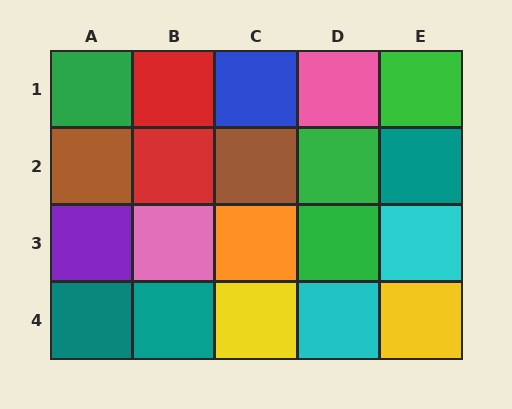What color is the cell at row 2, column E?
Teal.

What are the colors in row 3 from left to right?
Purple, pink, orange, green, cyan.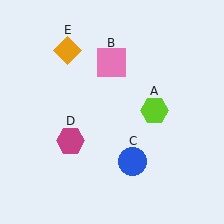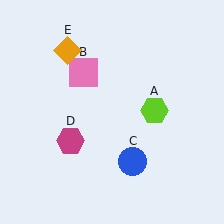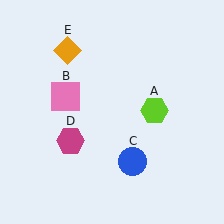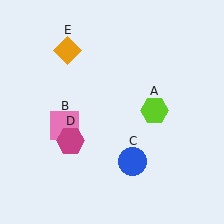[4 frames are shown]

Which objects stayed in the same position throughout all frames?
Lime hexagon (object A) and blue circle (object C) and magenta hexagon (object D) and orange diamond (object E) remained stationary.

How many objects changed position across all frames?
1 object changed position: pink square (object B).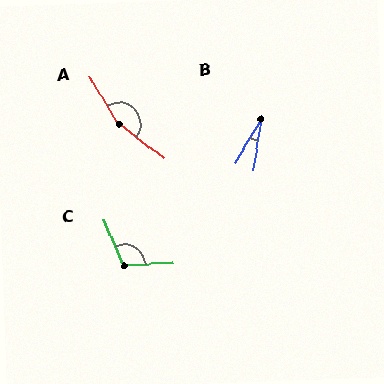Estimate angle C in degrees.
Approximately 110 degrees.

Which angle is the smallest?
B, at approximately 21 degrees.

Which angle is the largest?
A, at approximately 159 degrees.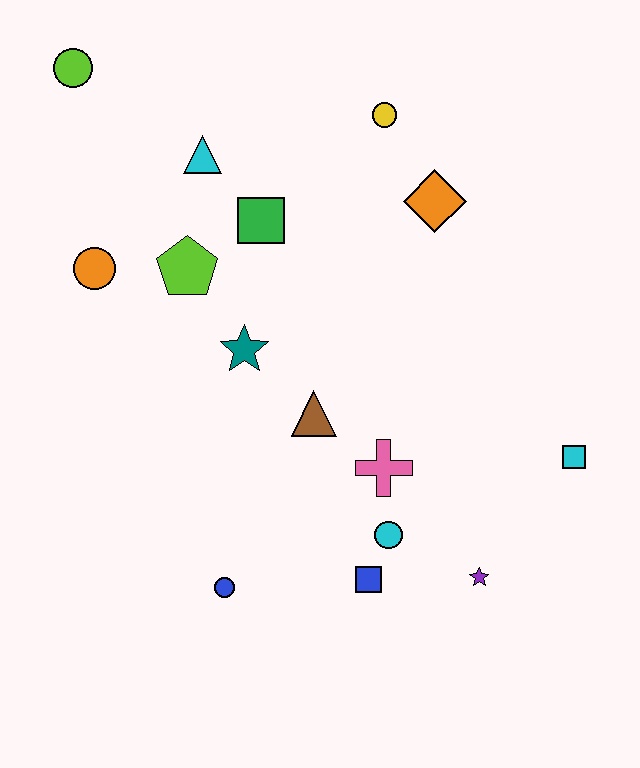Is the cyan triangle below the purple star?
No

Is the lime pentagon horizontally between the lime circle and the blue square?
Yes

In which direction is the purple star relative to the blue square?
The purple star is to the right of the blue square.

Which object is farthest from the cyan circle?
The lime circle is farthest from the cyan circle.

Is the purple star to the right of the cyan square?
No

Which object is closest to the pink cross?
The cyan circle is closest to the pink cross.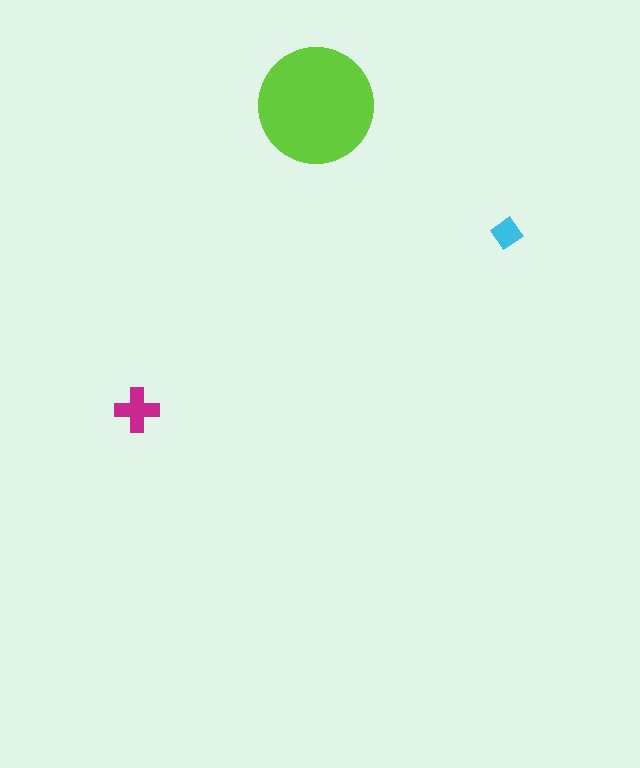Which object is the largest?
The lime circle.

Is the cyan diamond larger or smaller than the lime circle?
Smaller.